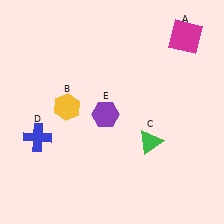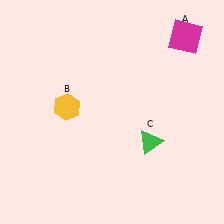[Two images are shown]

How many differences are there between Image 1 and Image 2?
There are 2 differences between the two images.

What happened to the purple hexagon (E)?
The purple hexagon (E) was removed in Image 2. It was in the bottom-left area of Image 1.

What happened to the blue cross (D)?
The blue cross (D) was removed in Image 2. It was in the bottom-left area of Image 1.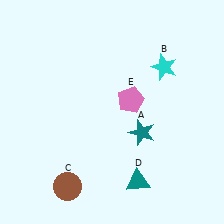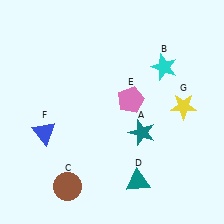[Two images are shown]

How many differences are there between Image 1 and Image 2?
There are 2 differences between the two images.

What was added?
A blue triangle (F), a yellow star (G) were added in Image 2.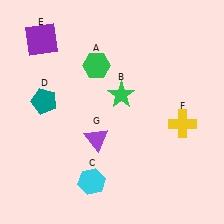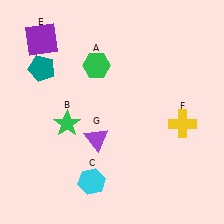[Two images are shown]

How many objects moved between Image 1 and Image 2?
2 objects moved between the two images.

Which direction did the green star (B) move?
The green star (B) moved left.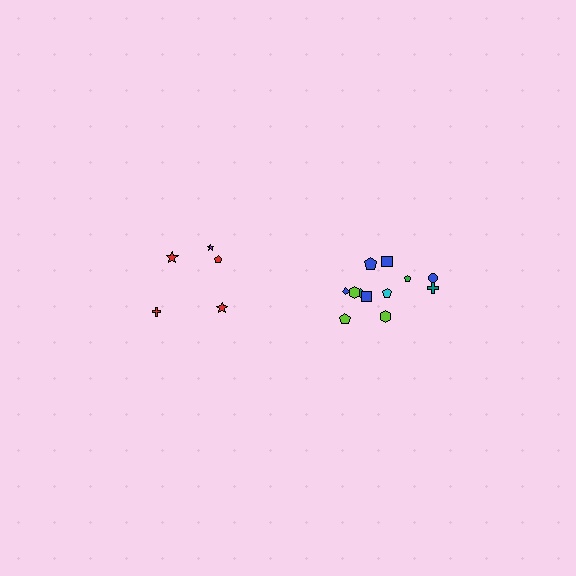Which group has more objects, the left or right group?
The right group.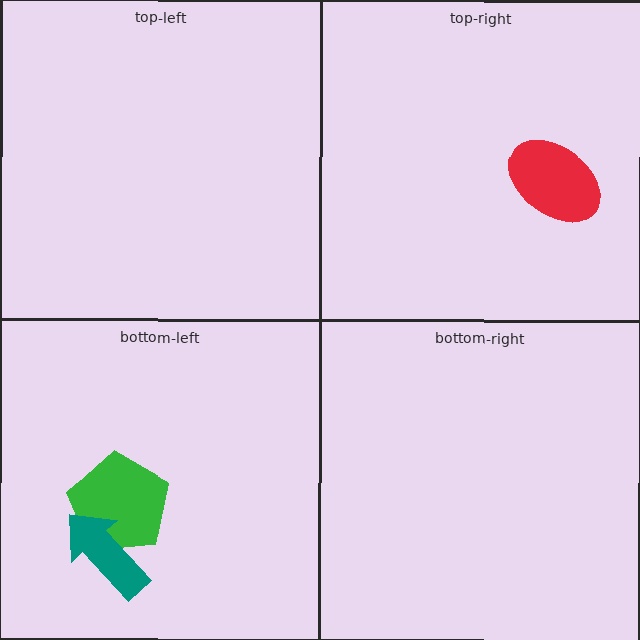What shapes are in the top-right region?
The red ellipse.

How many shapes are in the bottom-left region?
2.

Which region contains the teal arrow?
The bottom-left region.